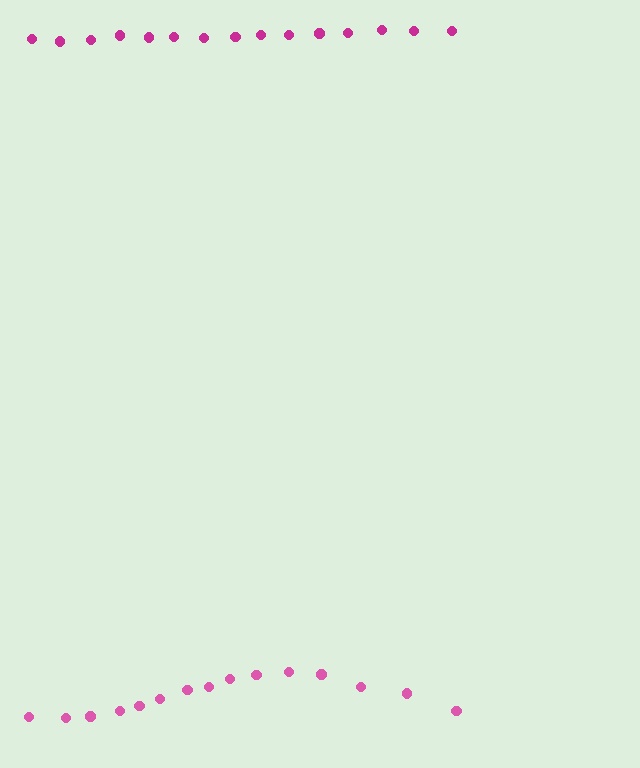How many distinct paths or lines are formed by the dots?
There are 2 distinct paths.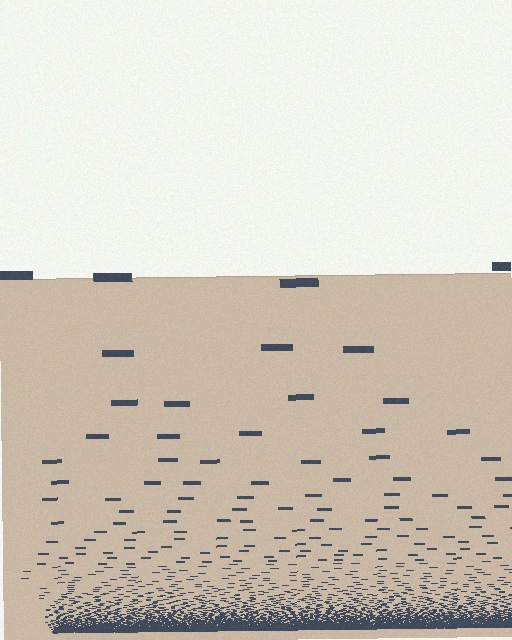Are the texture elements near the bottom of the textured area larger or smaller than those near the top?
Smaller. The gradient is inverted — elements near the bottom are smaller and denser.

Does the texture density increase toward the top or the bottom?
Density increases toward the bottom.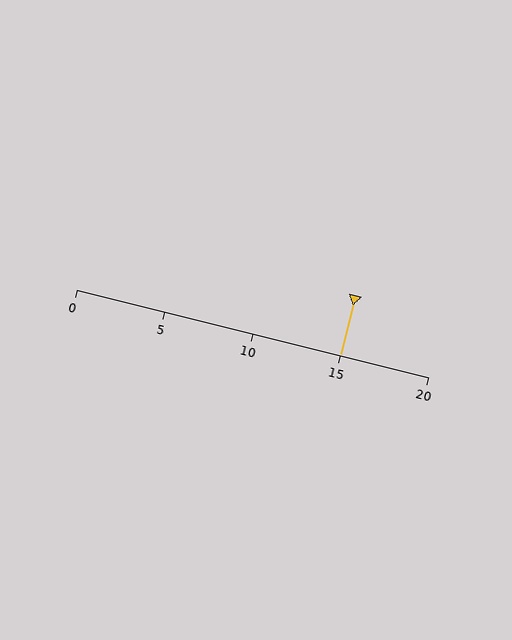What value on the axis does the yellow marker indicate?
The marker indicates approximately 15.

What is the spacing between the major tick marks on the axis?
The major ticks are spaced 5 apart.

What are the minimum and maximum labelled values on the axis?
The axis runs from 0 to 20.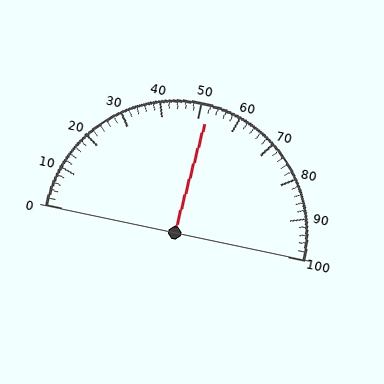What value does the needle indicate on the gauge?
The needle indicates approximately 52.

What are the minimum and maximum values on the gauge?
The gauge ranges from 0 to 100.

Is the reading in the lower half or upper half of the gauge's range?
The reading is in the upper half of the range (0 to 100).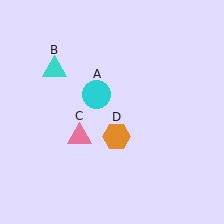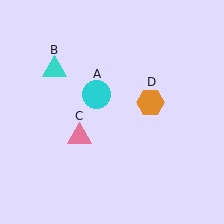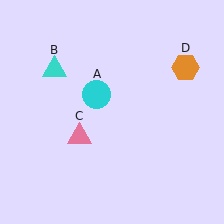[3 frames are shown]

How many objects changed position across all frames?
1 object changed position: orange hexagon (object D).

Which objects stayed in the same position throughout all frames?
Cyan circle (object A) and cyan triangle (object B) and pink triangle (object C) remained stationary.